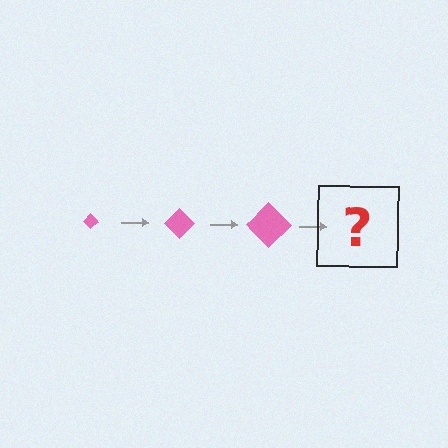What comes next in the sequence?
The next element should be a pink diamond, larger than the previous one.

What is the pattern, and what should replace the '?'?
The pattern is that the diamond gets progressively larger each step. The '?' should be a pink diamond, larger than the previous one.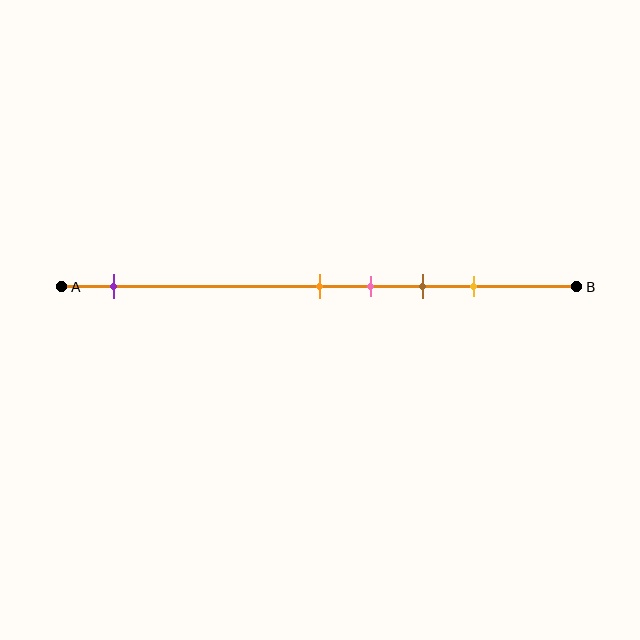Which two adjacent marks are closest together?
The orange and pink marks are the closest adjacent pair.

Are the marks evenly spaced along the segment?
No, the marks are not evenly spaced.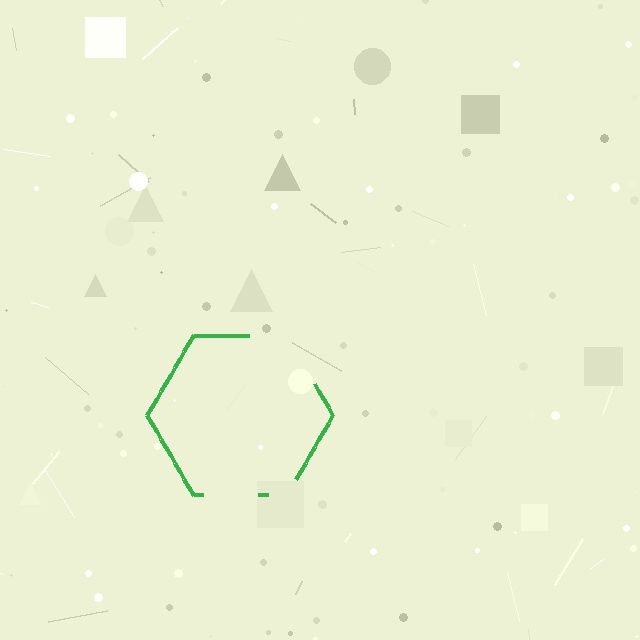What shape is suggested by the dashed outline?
The dashed outline suggests a hexagon.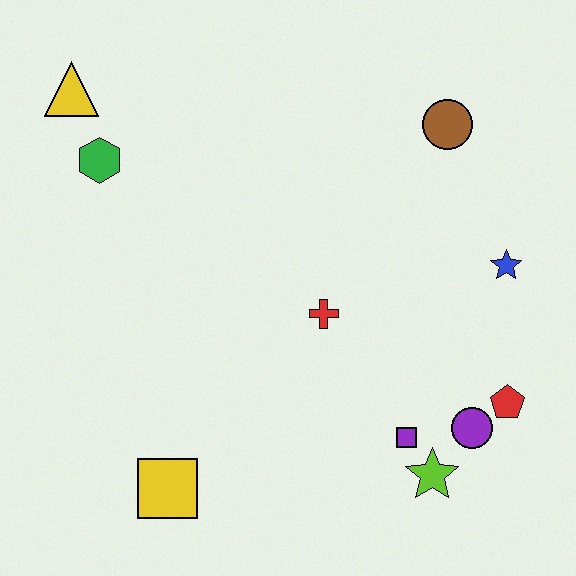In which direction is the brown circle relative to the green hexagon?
The brown circle is to the right of the green hexagon.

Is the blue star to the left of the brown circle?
No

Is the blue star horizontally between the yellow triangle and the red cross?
No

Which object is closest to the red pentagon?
The purple circle is closest to the red pentagon.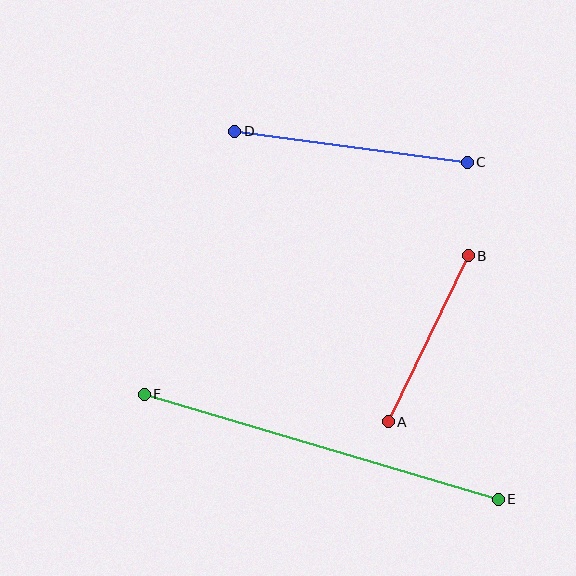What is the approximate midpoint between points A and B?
The midpoint is at approximately (428, 339) pixels.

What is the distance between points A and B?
The distance is approximately 185 pixels.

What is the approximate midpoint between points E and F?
The midpoint is at approximately (321, 447) pixels.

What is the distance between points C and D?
The distance is approximately 234 pixels.